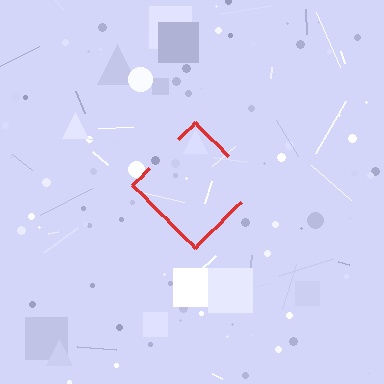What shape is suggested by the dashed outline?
The dashed outline suggests a diamond.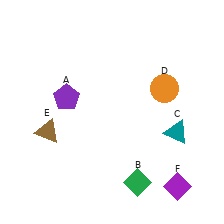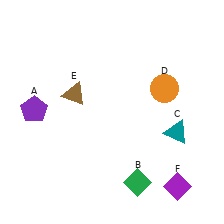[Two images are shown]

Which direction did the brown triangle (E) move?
The brown triangle (E) moved up.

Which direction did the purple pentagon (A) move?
The purple pentagon (A) moved left.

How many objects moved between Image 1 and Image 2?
2 objects moved between the two images.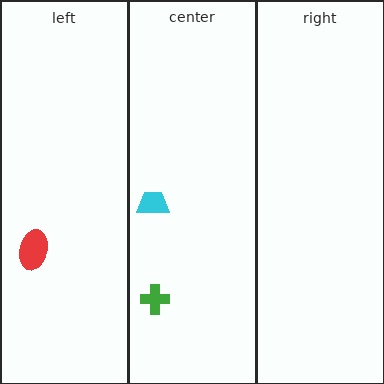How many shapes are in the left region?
1.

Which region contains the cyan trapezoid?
The center region.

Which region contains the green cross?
The center region.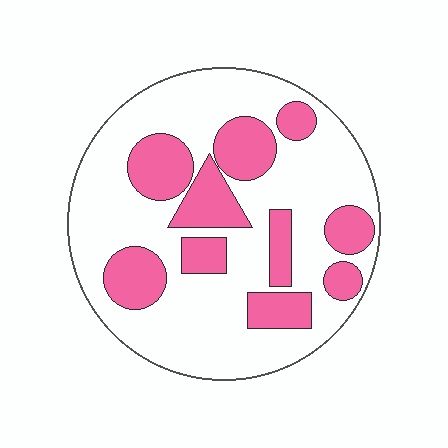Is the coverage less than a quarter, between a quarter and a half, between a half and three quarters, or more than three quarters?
Between a quarter and a half.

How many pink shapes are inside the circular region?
10.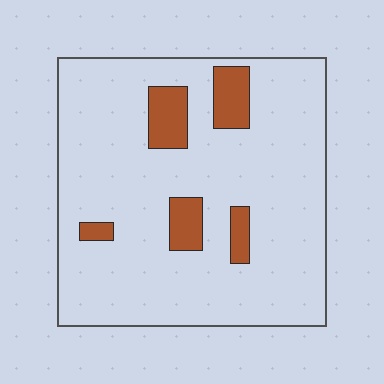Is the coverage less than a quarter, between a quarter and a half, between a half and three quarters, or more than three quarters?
Less than a quarter.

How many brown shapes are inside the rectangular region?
5.